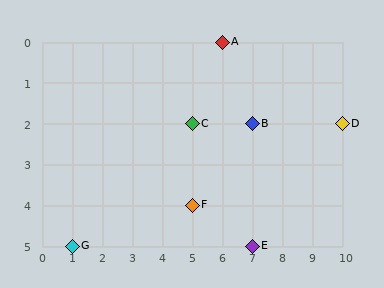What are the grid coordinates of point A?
Point A is at grid coordinates (6, 0).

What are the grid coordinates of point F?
Point F is at grid coordinates (5, 4).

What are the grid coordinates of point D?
Point D is at grid coordinates (10, 2).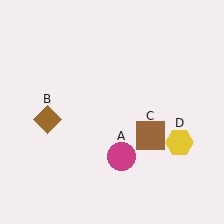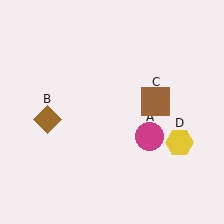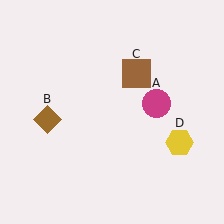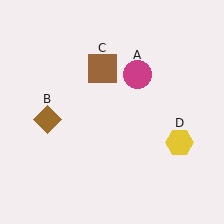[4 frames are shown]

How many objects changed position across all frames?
2 objects changed position: magenta circle (object A), brown square (object C).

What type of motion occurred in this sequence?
The magenta circle (object A), brown square (object C) rotated counterclockwise around the center of the scene.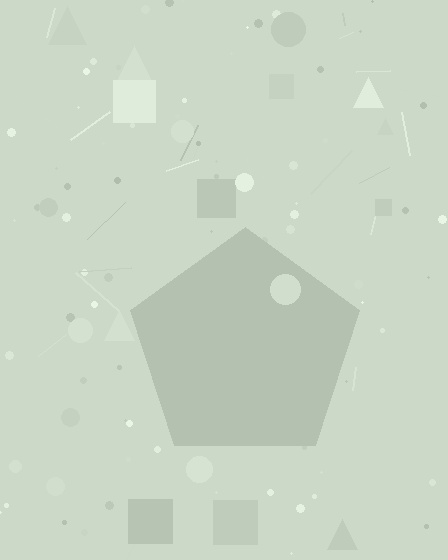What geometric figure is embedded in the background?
A pentagon is embedded in the background.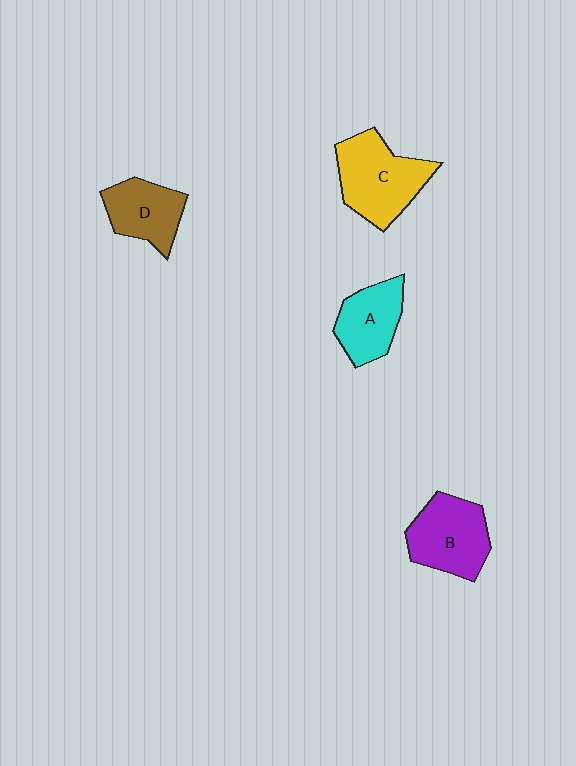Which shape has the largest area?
Shape C (yellow).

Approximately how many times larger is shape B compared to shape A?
Approximately 1.3 times.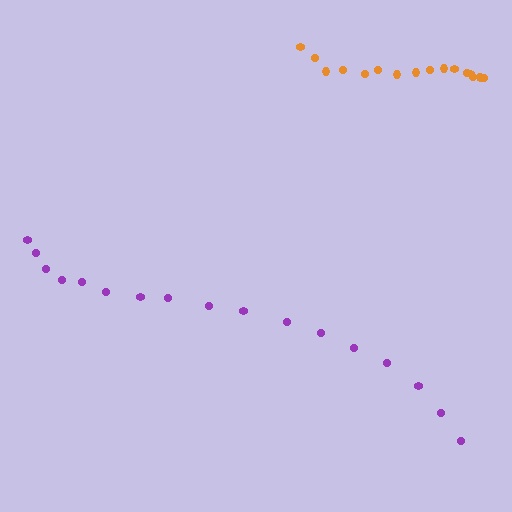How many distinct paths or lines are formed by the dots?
There are 2 distinct paths.